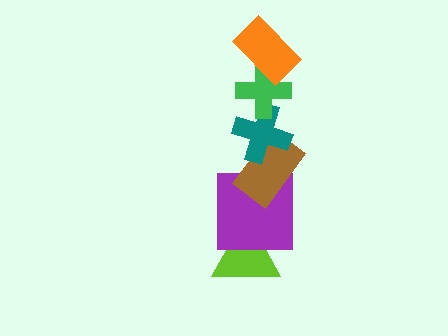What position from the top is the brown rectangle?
The brown rectangle is 4th from the top.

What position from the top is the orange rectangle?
The orange rectangle is 1st from the top.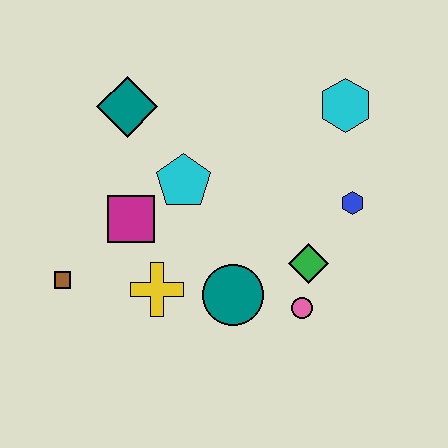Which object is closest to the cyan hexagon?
The blue hexagon is closest to the cyan hexagon.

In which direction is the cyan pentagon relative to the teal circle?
The cyan pentagon is above the teal circle.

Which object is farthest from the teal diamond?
The pink circle is farthest from the teal diamond.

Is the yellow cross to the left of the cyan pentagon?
Yes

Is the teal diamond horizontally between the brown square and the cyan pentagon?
Yes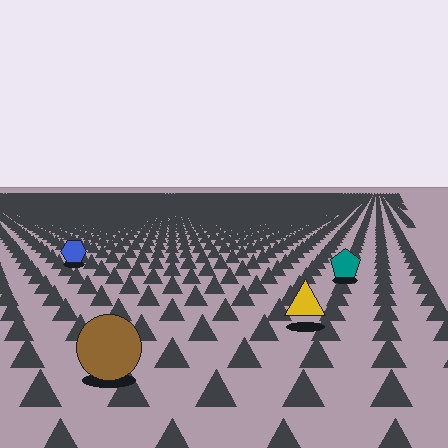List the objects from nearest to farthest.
From nearest to farthest: the brown circle, the yellow triangle, the teal pentagon, the blue hexagon.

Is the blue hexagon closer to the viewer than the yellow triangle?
No. The yellow triangle is closer — you can tell from the texture gradient: the ground texture is coarser near it.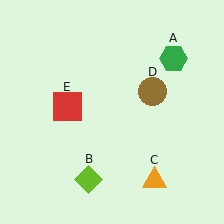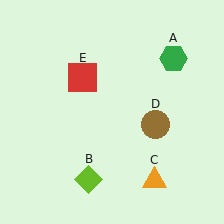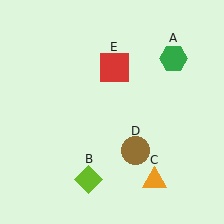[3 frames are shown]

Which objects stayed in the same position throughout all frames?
Green hexagon (object A) and lime diamond (object B) and orange triangle (object C) remained stationary.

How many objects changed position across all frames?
2 objects changed position: brown circle (object D), red square (object E).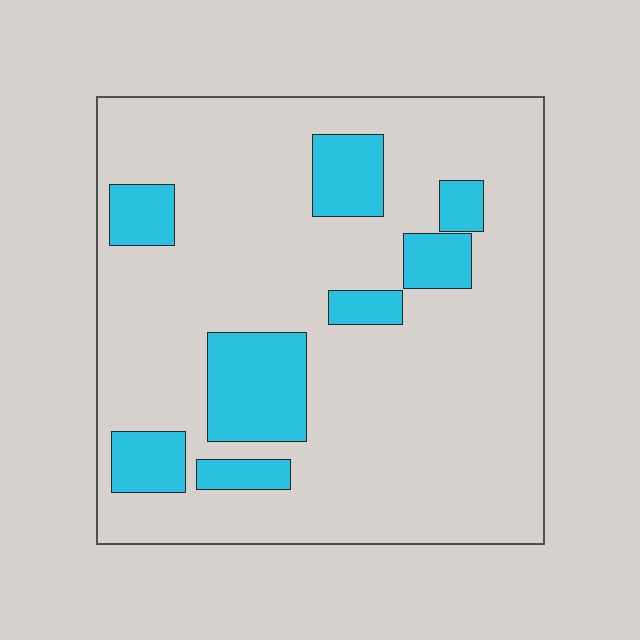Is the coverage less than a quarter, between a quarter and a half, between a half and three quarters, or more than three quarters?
Less than a quarter.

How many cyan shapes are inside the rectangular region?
8.